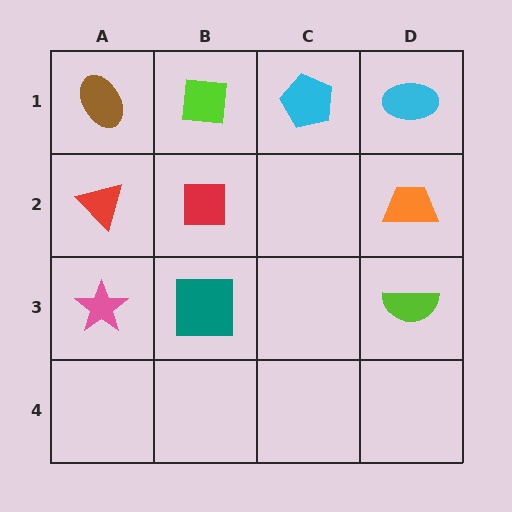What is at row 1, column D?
A cyan ellipse.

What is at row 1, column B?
A lime square.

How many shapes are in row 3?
3 shapes.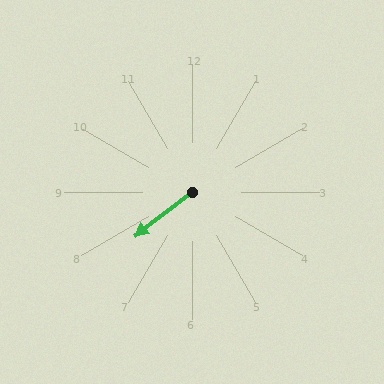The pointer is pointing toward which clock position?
Roughly 8 o'clock.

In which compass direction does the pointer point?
Southwest.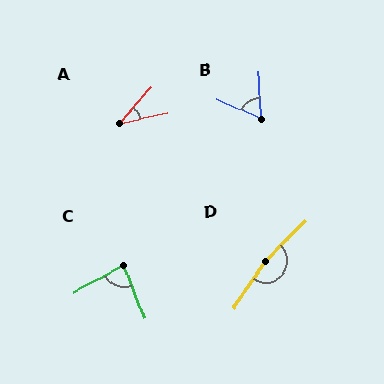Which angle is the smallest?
A, at approximately 35 degrees.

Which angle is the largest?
D, at approximately 170 degrees.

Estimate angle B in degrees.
Approximately 64 degrees.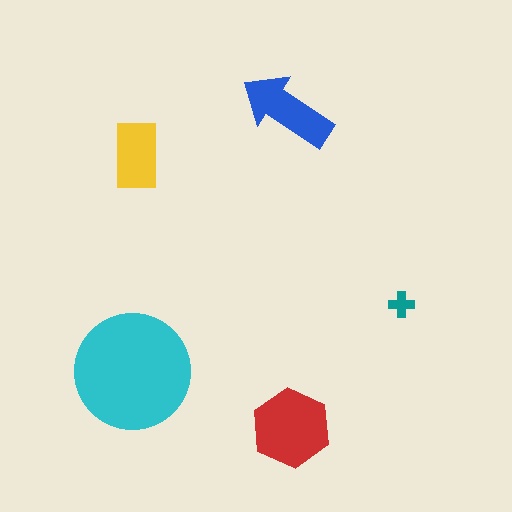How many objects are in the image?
There are 5 objects in the image.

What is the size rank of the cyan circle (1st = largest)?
1st.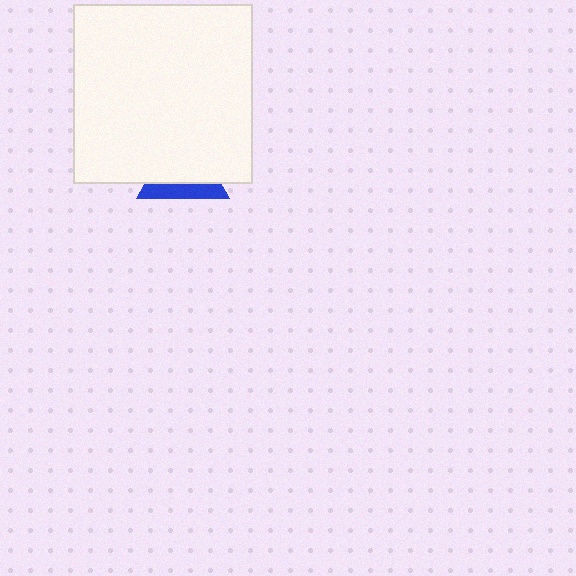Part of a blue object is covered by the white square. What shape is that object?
It is a triangle.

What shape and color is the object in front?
The object in front is a white square.